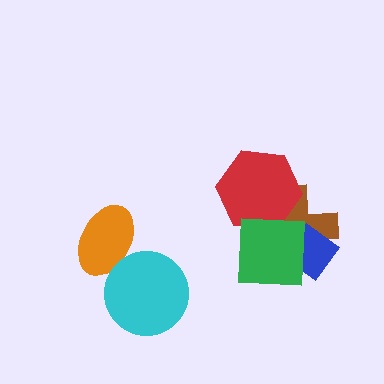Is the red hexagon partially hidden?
Yes, it is partially covered by another shape.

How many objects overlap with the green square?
3 objects overlap with the green square.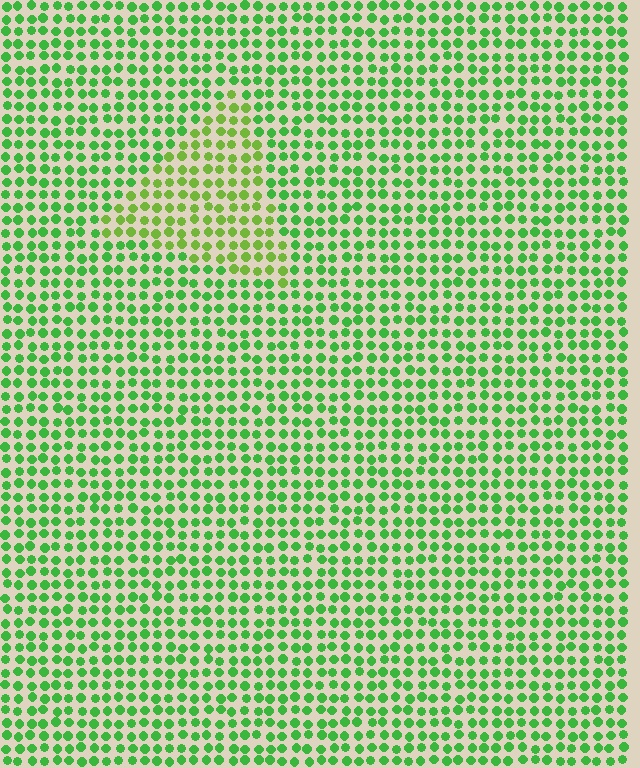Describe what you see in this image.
The image is filled with small green elements in a uniform arrangement. A triangle-shaped region is visible where the elements are tinted to a slightly different hue, forming a subtle color boundary.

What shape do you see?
I see a triangle.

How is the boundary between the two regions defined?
The boundary is defined purely by a slight shift in hue (about 28 degrees). Spacing, size, and orientation are identical on both sides.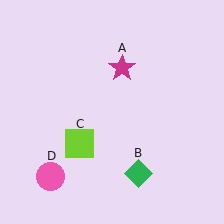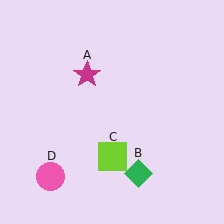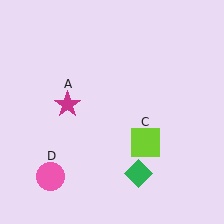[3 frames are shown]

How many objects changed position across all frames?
2 objects changed position: magenta star (object A), lime square (object C).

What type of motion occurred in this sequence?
The magenta star (object A), lime square (object C) rotated counterclockwise around the center of the scene.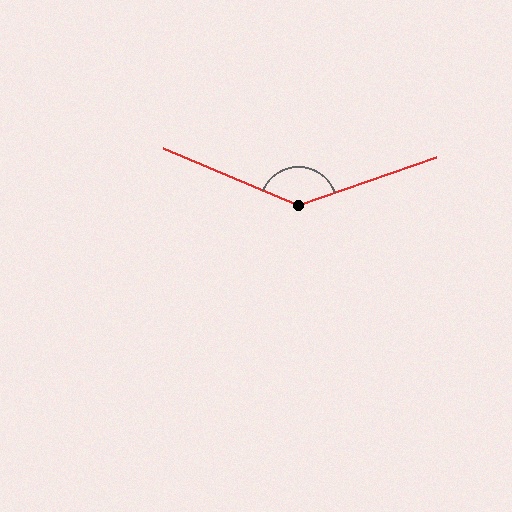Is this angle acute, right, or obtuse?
It is obtuse.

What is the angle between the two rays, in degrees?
Approximately 138 degrees.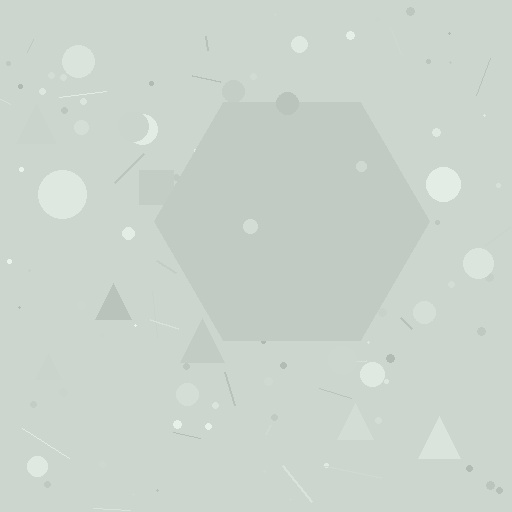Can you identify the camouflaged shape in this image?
The camouflaged shape is a hexagon.